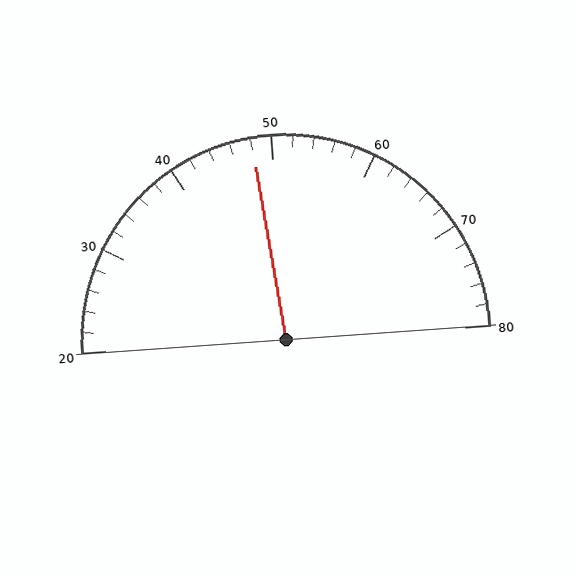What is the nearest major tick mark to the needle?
The nearest major tick mark is 50.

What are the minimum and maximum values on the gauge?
The gauge ranges from 20 to 80.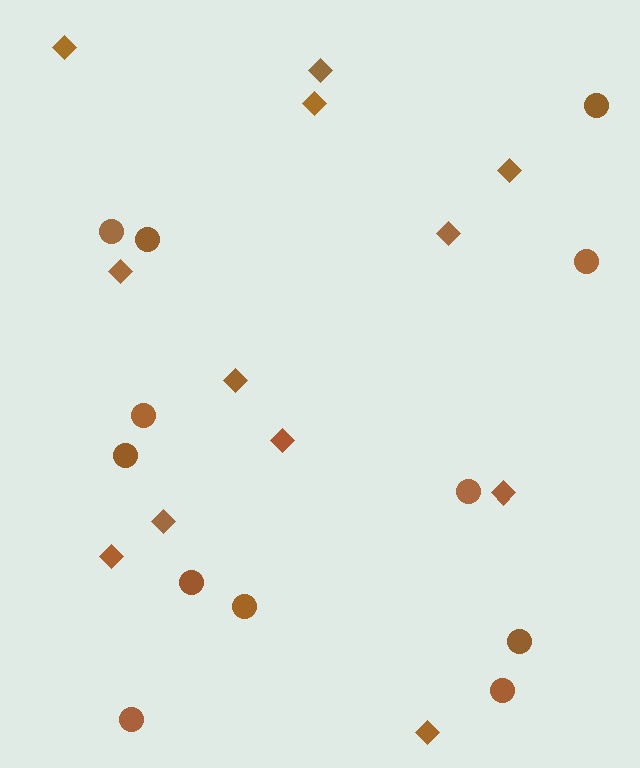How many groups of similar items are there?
There are 2 groups: one group of circles (12) and one group of diamonds (12).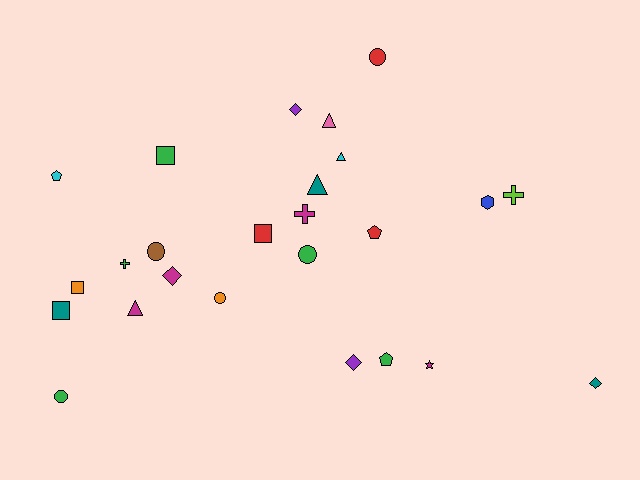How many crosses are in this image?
There are 3 crosses.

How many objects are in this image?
There are 25 objects.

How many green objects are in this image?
There are 5 green objects.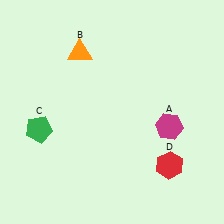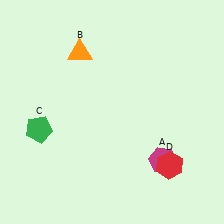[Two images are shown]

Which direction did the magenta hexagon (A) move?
The magenta hexagon (A) moved down.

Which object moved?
The magenta hexagon (A) moved down.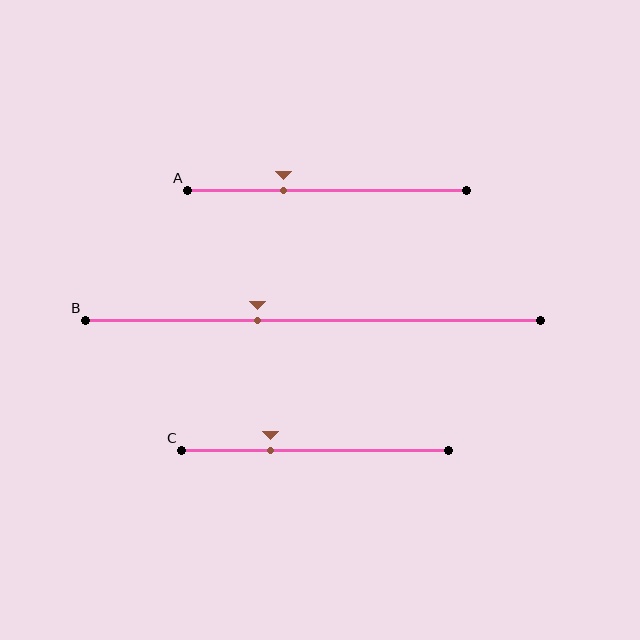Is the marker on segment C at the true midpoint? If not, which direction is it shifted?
No, the marker on segment C is shifted to the left by about 17% of the segment length.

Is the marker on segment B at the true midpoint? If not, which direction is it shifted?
No, the marker on segment B is shifted to the left by about 12% of the segment length.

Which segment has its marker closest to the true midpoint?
Segment B has its marker closest to the true midpoint.